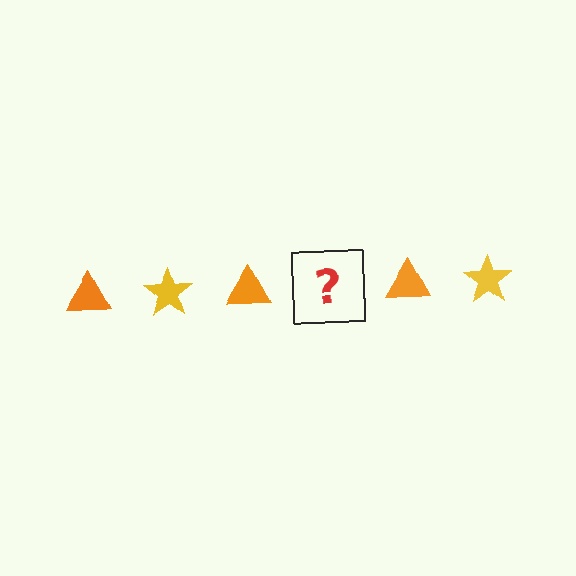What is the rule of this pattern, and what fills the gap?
The rule is that the pattern alternates between orange triangle and yellow star. The gap should be filled with a yellow star.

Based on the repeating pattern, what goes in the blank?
The blank should be a yellow star.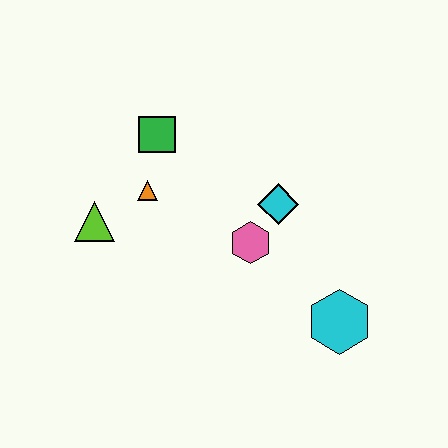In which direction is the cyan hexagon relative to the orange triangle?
The cyan hexagon is to the right of the orange triangle.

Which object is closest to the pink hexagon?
The cyan diamond is closest to the pink hexagon.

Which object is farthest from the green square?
The cyan hexagon is farthest from the green square.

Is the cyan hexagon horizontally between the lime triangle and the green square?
No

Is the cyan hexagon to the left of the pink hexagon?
No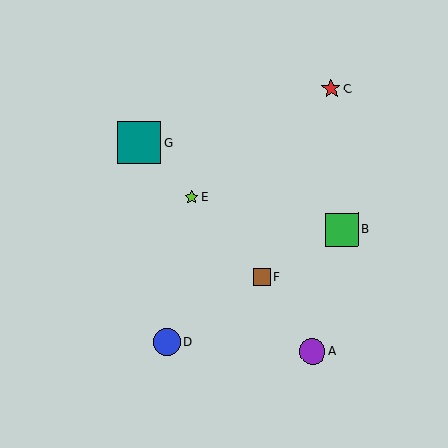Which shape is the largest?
The teal square (labeled G) is the largest.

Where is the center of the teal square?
The center of the teal square is at (139, 143).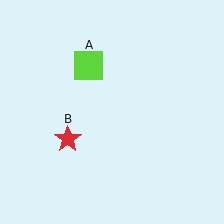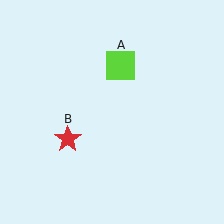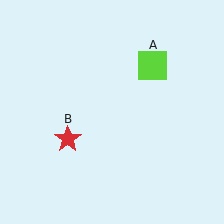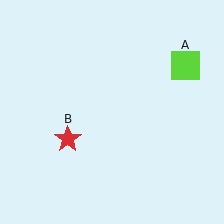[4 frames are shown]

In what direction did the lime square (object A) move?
The lime square (object A) moved right.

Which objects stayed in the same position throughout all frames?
Red star (object B) remained stationary.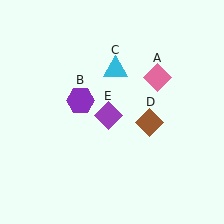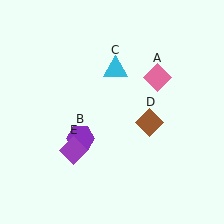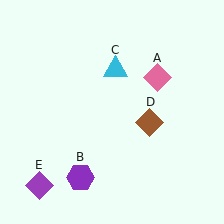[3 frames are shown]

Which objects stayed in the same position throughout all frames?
Pink diamond (object A) and cyan triangle (object C) and brown diamond (object D) remained stationary.